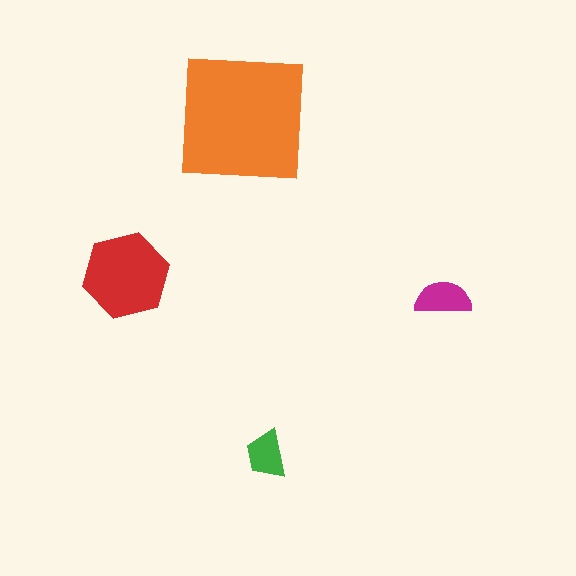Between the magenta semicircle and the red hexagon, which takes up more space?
The red hexagon.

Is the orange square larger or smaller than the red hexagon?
Larger.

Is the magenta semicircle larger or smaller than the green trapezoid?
Larger.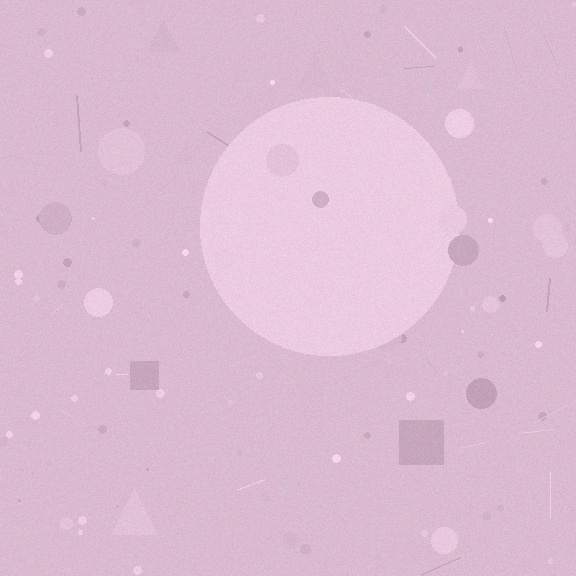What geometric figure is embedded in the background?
A circle is embedded in the background.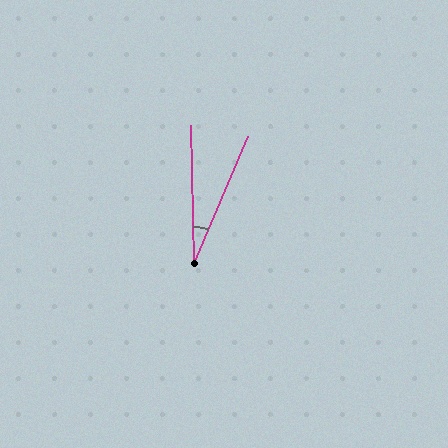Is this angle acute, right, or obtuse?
It is acute.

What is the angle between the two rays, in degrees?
Approximately 25 degrees.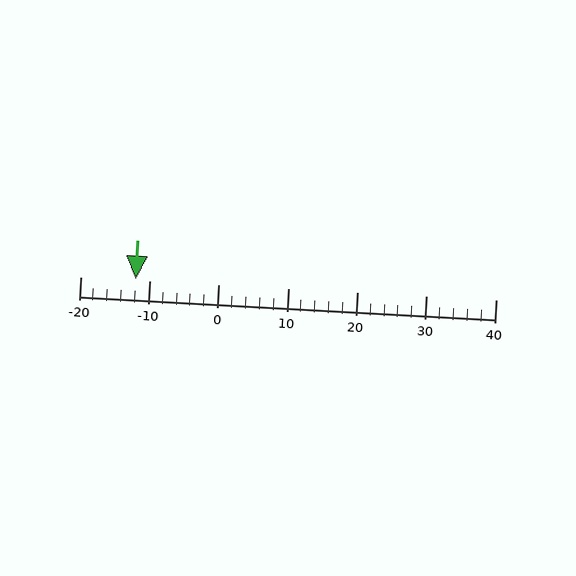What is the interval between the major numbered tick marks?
The major tick marks are spaced 10 units apart.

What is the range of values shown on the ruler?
The ruler shows values from -20 to 40.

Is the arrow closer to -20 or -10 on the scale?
The arrow is closer to -10.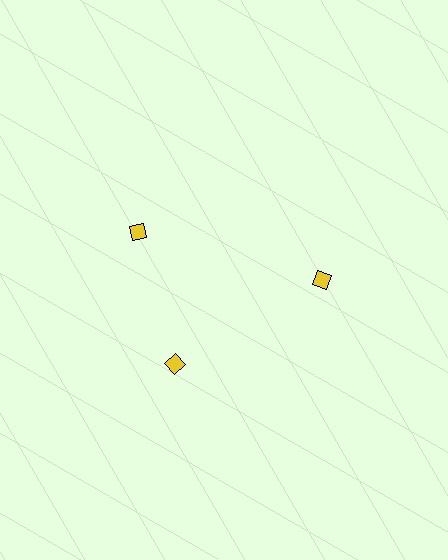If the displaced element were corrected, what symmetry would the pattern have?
It would have 3-fold rotational symmetry — the pattern would map onto itself every 120 degrees.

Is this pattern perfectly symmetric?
No. The 3 yellow diamonds are arranged in a ring, but one element near the 11 o'clock position is rotated out of alignment along the ring, breaking the 3-fold rotational symmetry.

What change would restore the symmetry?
The symmetry would be restored by rotating it back into even spacing with its neighbors so that all 3 diamonds sit at equal angles and equal distance from the center.